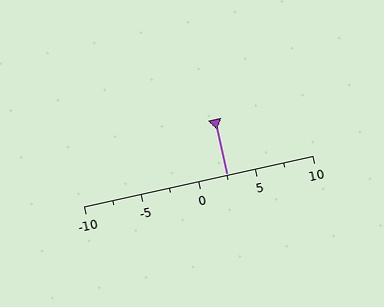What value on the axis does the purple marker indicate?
The marker indicates approximately 2.5.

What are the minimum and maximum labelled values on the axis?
The axis runs from -10 to 10.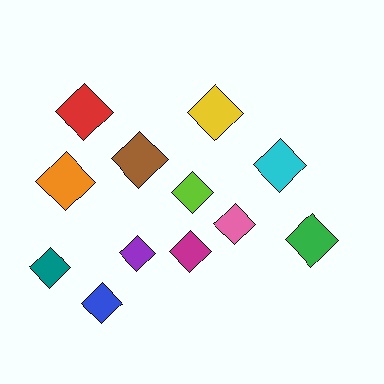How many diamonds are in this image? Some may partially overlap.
There are 12 diamonds.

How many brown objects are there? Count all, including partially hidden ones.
There is 1 brown object.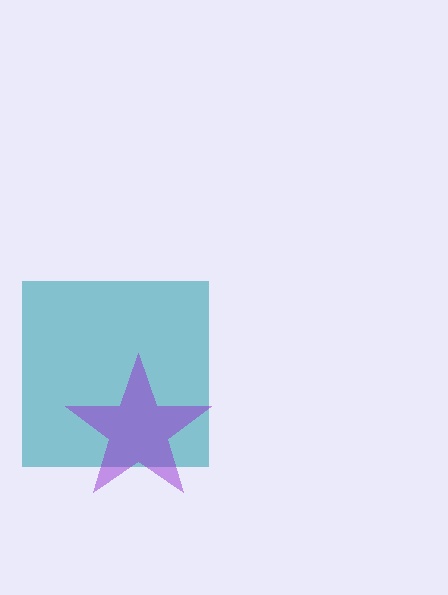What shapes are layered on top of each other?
The layered shapes are: a teal square, a purple star.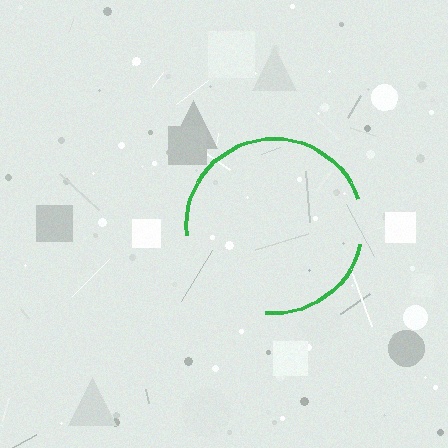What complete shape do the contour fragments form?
The contour fragments form a circle.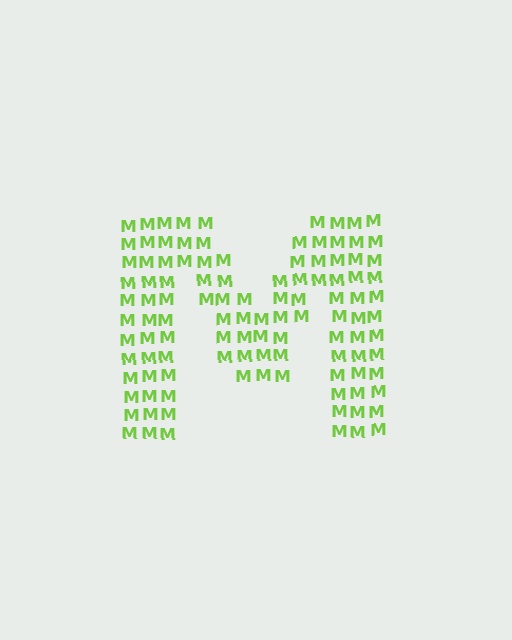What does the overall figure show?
The overall figure shows the letter M.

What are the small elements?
The small elements are letter M's.